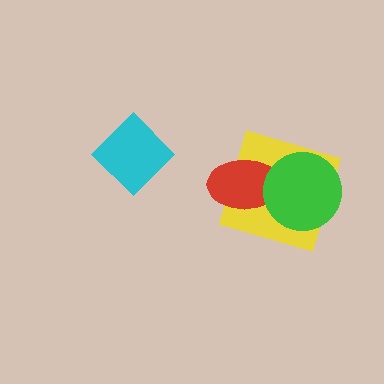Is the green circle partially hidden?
No, no other shape covers it.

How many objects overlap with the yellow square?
2 objects overlap with the yellow square.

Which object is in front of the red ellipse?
The green circle is in front of the red ellipse.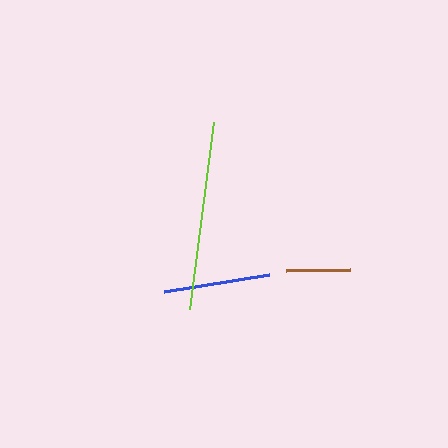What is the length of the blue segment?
The blue segment is approximately 106 pixels long.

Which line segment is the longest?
The lime line is the longest at approximately 188 pixels.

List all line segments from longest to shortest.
From longest to shortest: lime, blue, brown.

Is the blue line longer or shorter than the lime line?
The lime line is longer than the blue line.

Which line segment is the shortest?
The brown line is the shortest at approximately 64 pixels.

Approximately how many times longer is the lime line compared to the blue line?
The lime line is approximately 1.8 times the length of the blue line.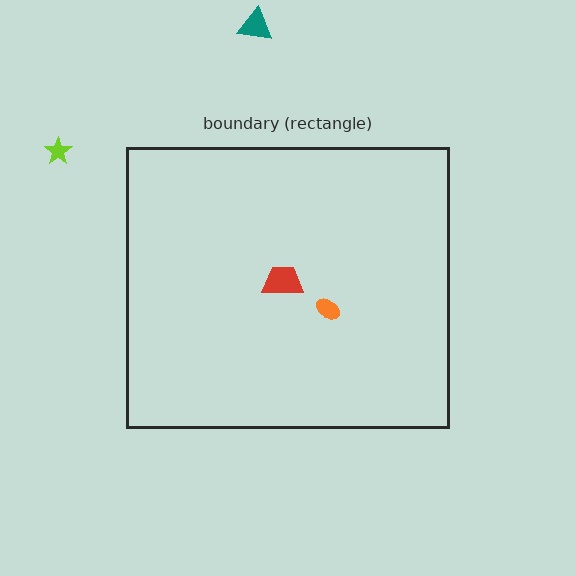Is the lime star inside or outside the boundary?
Outside.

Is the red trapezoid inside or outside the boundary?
Inside.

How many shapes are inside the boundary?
2 inside, 2 outside.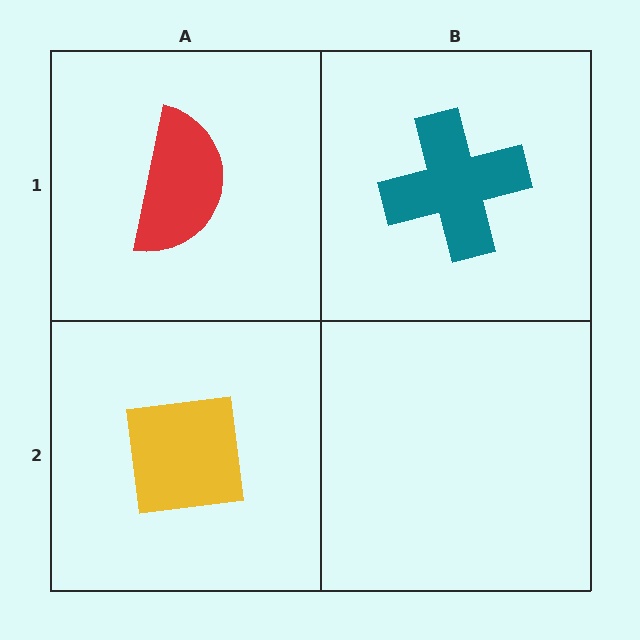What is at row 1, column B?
A teal cross.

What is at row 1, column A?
A red semicircle.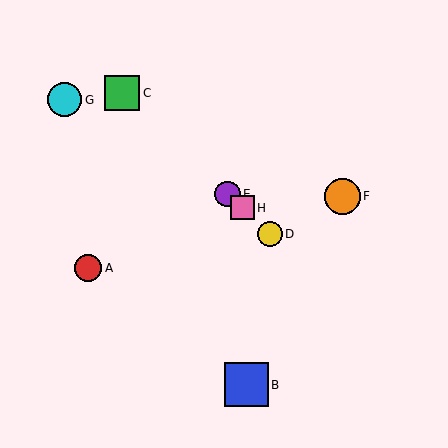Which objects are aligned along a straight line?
Objects C, D, E, H are aligned along a straight line.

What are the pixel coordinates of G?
Object G is at (64, 100).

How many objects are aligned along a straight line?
4 objects (C, D, E, H) are aligned along a straight line.